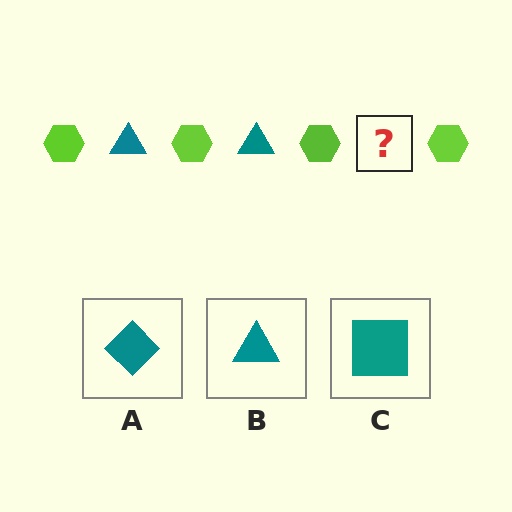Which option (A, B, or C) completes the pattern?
B.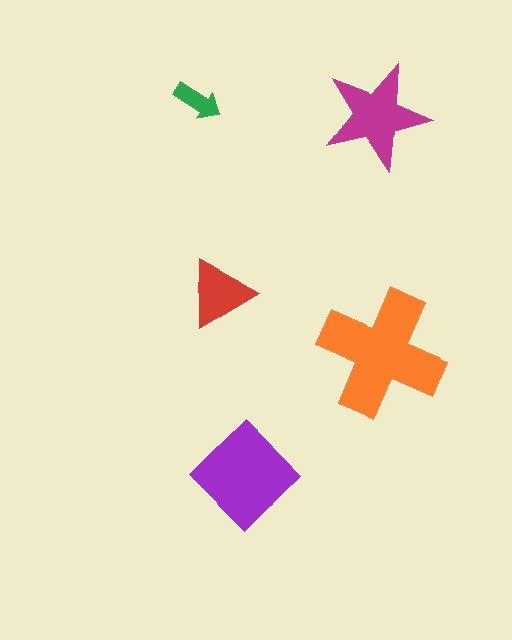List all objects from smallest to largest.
The green arrow, the red triangle, the magenta star, the purple diamond, the orange cross.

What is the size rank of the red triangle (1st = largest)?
4th.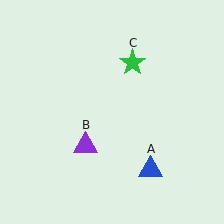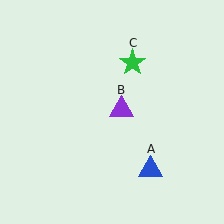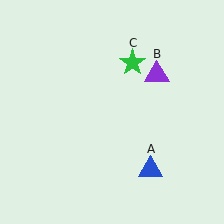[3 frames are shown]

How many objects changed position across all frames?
1 object changed position: purple triangle (object B).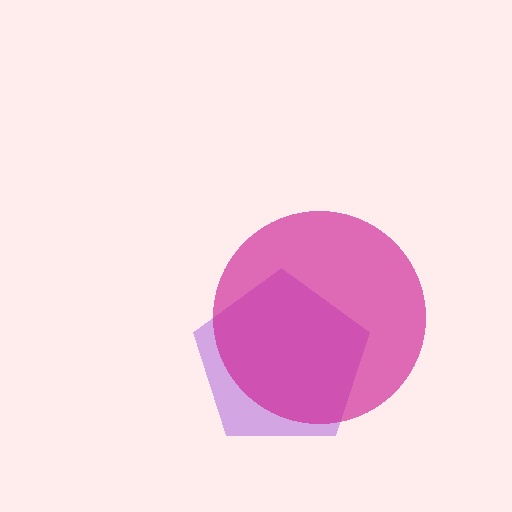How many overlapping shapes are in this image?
There are 2 overlapping shapes in the image.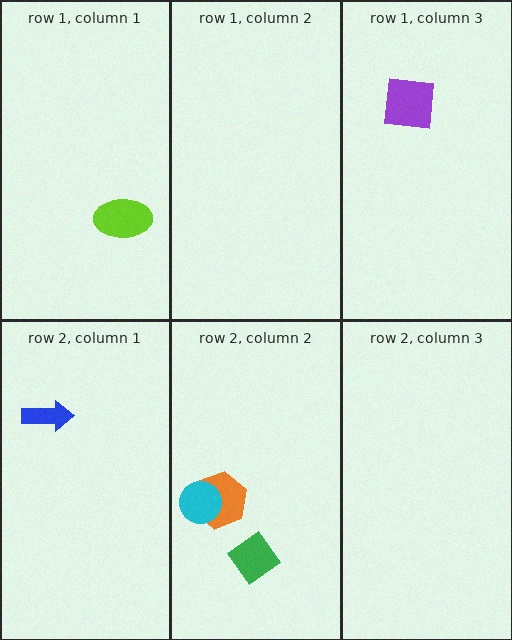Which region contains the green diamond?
The row 2, column 2 region.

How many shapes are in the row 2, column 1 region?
1.